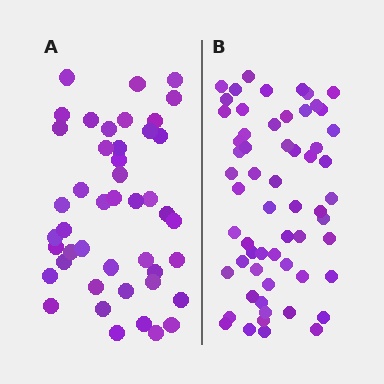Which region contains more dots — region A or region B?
Region B (the right region) has more dots.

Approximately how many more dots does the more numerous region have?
Region B has approximately 15 more dots than region A.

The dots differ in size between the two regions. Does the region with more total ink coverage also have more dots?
No. Region A has more total ink coverage because its dots are larger, but region B actually contains more individual dots. Total area can be misleading — the number of items is what matters here.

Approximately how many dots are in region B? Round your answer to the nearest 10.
About 60 dots.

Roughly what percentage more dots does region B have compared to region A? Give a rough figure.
About 35% more.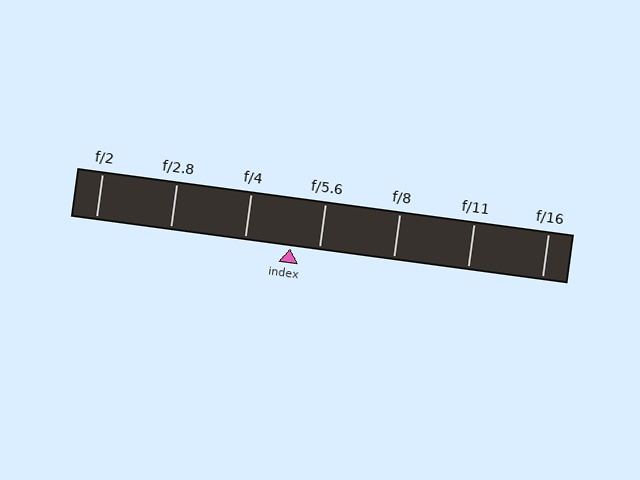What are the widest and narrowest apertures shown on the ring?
The widest aperture shown is f/2 and the narrowest is f/16.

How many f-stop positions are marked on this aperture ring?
There are 7 f-stop positions marked.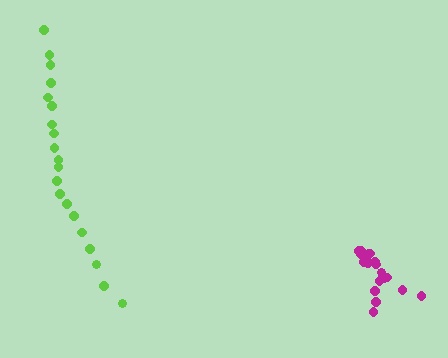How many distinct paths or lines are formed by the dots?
There are 2 distinct paths.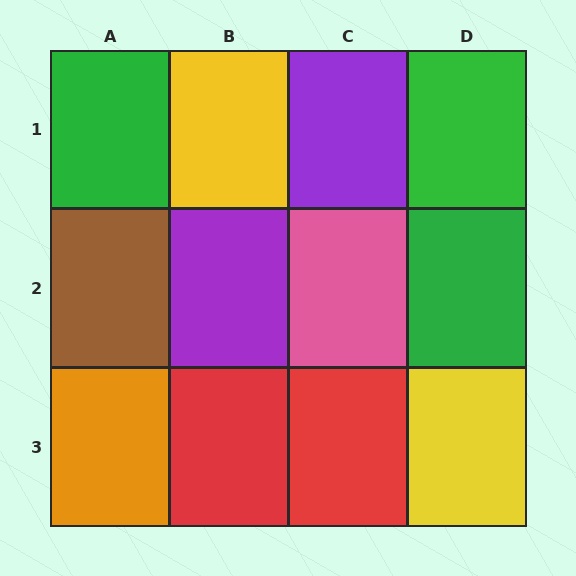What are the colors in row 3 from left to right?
Orange, red, red, yellow.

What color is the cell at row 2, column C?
Pink.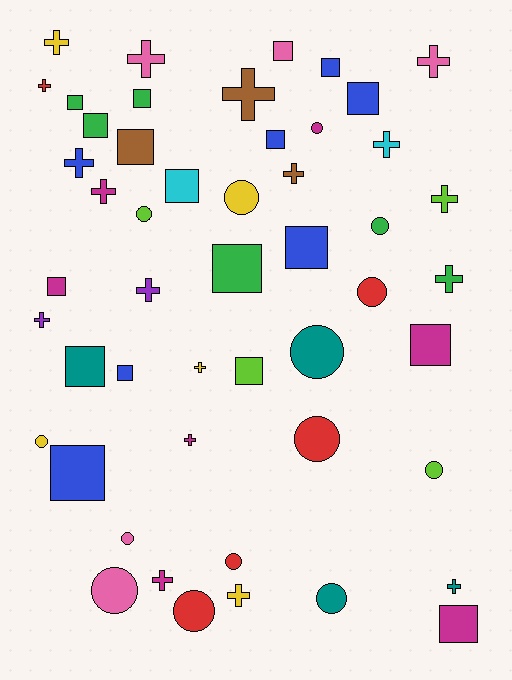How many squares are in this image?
There are 18 squares.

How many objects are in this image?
There are 50 objects.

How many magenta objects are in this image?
There are 7 magenta objects.